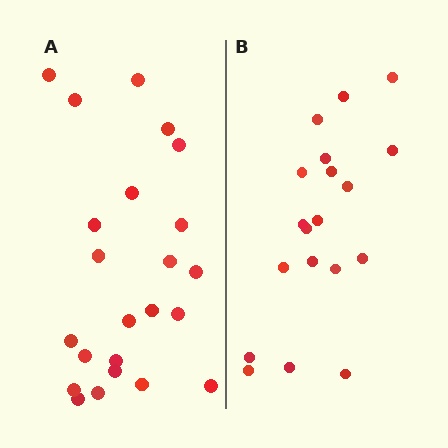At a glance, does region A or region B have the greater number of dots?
Region A (the left region) has more dots.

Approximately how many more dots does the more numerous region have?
Region A has about 4 more dots than region B.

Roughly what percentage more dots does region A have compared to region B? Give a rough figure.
About 20% more.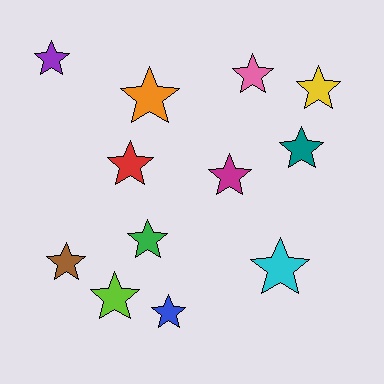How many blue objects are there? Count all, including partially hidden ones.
There is 1 blue object.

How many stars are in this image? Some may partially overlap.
There are 12 stars.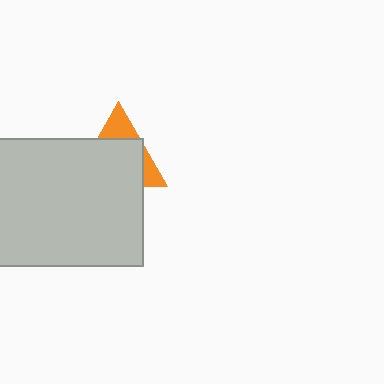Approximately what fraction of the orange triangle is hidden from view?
Roughly 69% of the orange triangle is hidden behind the light gray rectangle.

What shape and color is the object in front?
The object in front is a light gray rectangle.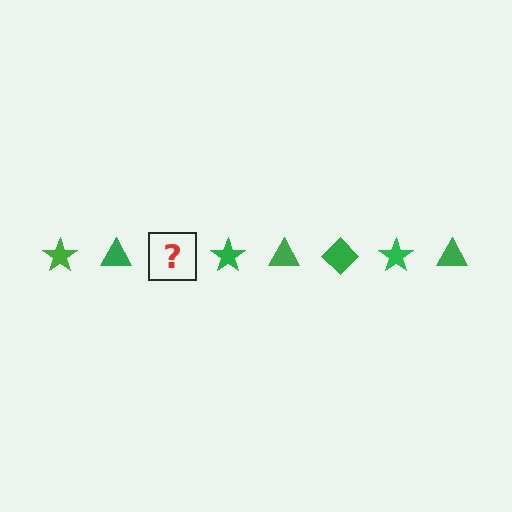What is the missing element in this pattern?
The missing element is a green diamond.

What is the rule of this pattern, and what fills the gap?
The rule is that the pattern cycles through star, triangle, diamond shapes in green. The gap should be filled with a green diamond.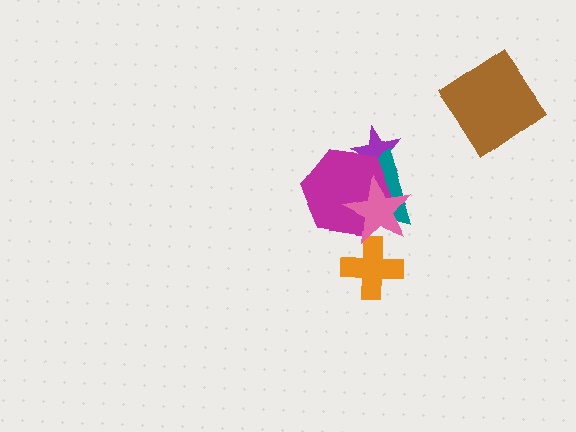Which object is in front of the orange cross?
The pink star is in front of the orange cross.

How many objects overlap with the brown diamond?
0 objects overlap with the brown diamond.